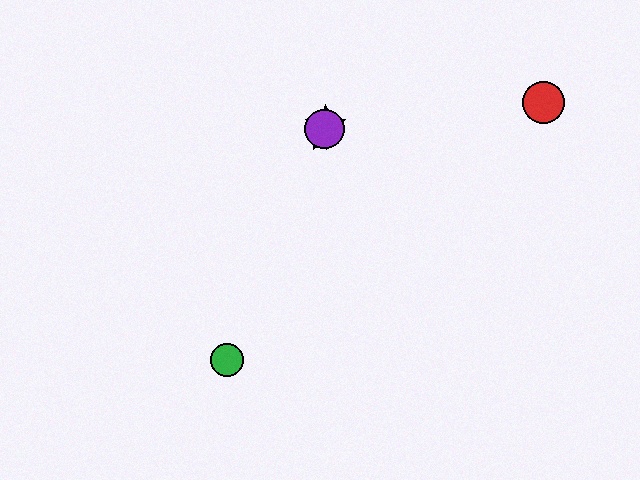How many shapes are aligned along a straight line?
4 shapes (the blue star, the green circle, the yellow star, the purple circle) are aligned along a straight line.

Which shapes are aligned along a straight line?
The blue star, the green circle, the yellow star, the purple circle are aligned along a straight line.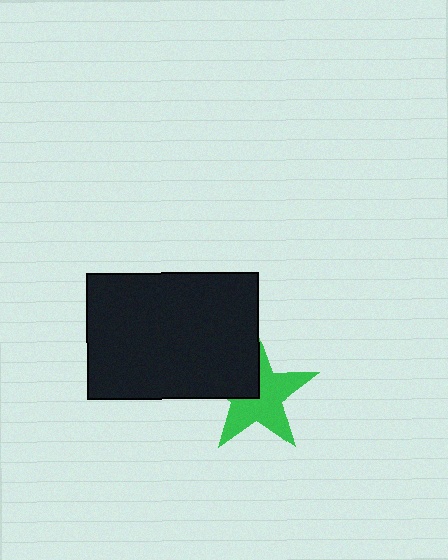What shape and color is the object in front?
The object in front is a black rectangle.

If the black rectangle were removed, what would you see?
You would see the complete green star.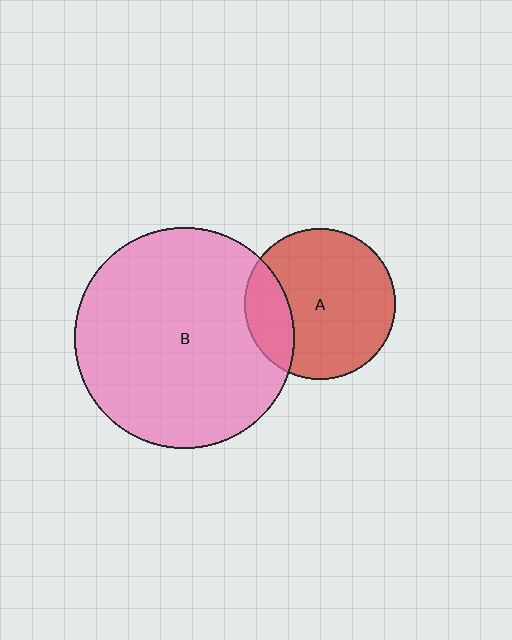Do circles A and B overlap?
Yes.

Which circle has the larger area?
Circle B (pink).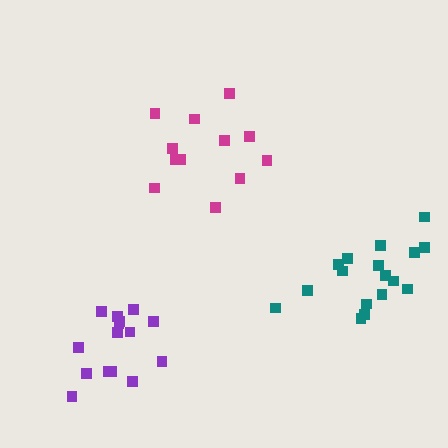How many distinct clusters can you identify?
There are 3 distinct clusters.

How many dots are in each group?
Group 1: 15 dots, Group 2: 17 dots, Group 3: 12 dots (44 total).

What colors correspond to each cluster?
The clusters are colored: purple, teal, magenta.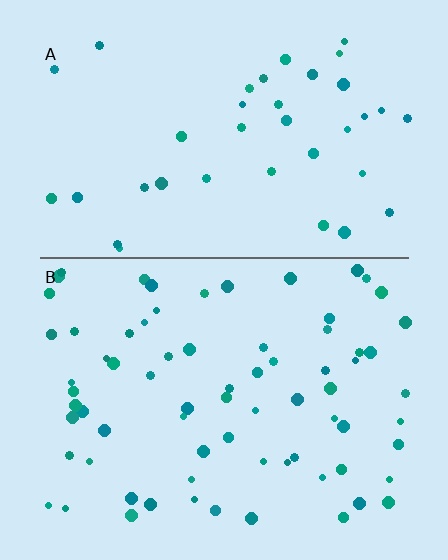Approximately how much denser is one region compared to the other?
Approximately 1.9× — region B over region A.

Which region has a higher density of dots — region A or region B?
B (the bottom).